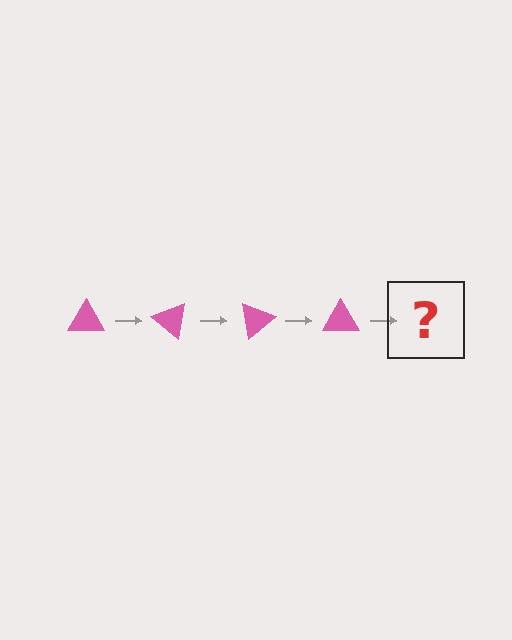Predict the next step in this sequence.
The next step is a pink triangle rotated 160 degrees.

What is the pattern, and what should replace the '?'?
The pattern is that the triangle rotates 40 degrees each step. The '?' should be a pink triangle rotated 160 degrees.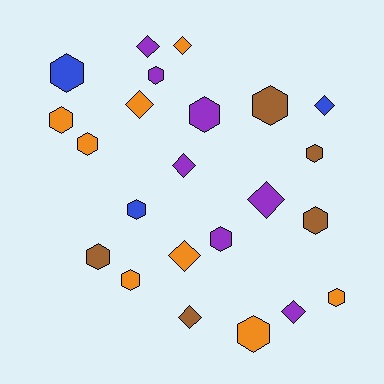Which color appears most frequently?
Orange, with 8 objects.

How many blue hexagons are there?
There are 2 blue hexagons.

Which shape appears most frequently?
Hexagon, with 14 objects.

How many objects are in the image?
There are 23 objects.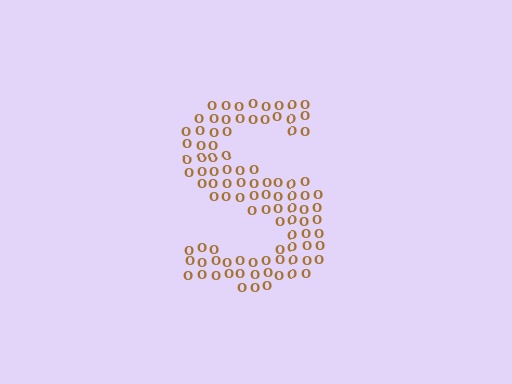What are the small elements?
The small elements are letter O's.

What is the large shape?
The large shape is the letter S.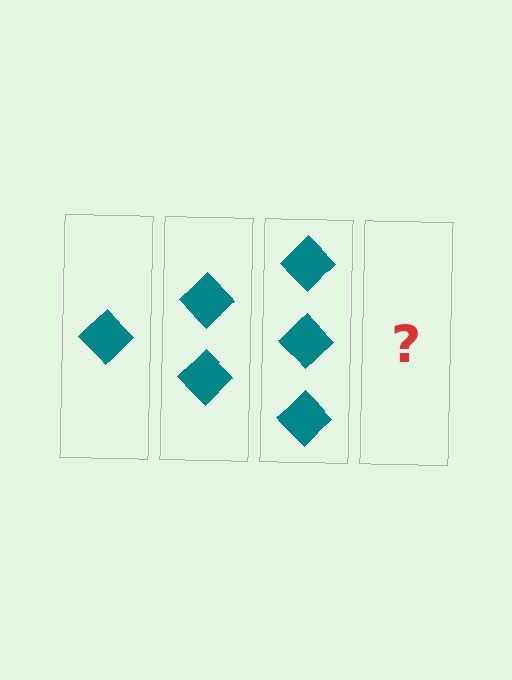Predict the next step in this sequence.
The next step is 4 diamonds.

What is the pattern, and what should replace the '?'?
The pattern is that each step adds one more diamond. The '?' should be 4 diamonds.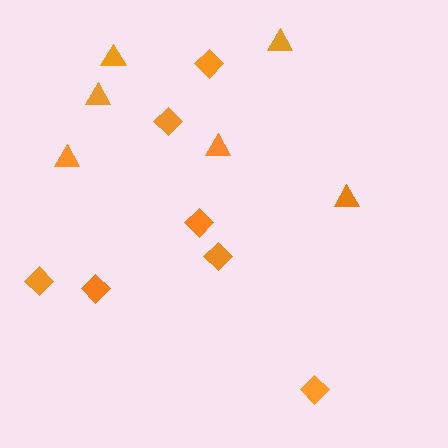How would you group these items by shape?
There are 2 groups: one group of triangles (6) and one group of diamonds (7).